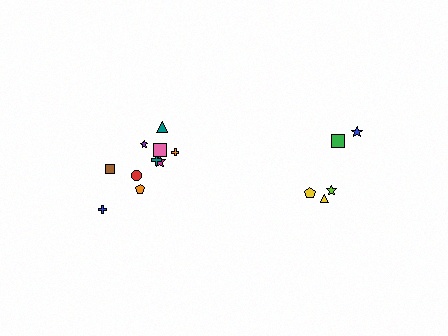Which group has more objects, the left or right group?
The left group.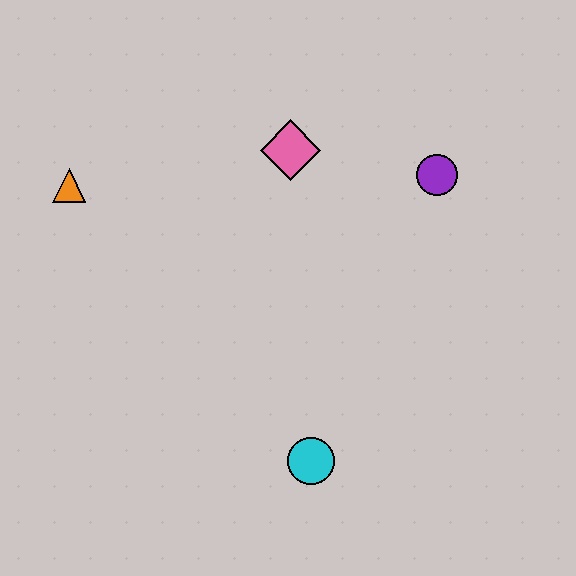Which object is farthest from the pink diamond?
The cyan circle is farthest from the pink diamond.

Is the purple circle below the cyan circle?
No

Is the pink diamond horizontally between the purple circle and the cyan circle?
No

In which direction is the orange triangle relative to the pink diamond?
The orange triangle is to the left of the pink diamond.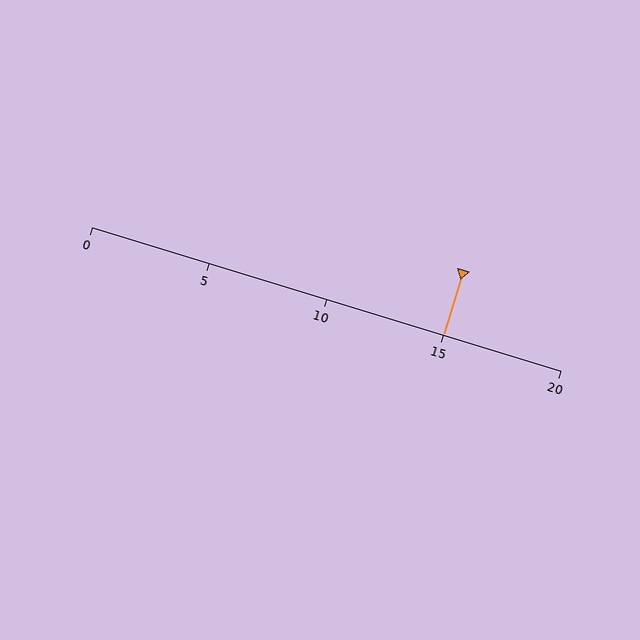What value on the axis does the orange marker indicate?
The marker indicates approximately 15.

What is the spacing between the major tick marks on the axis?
The major ticks are spaced 5 apart.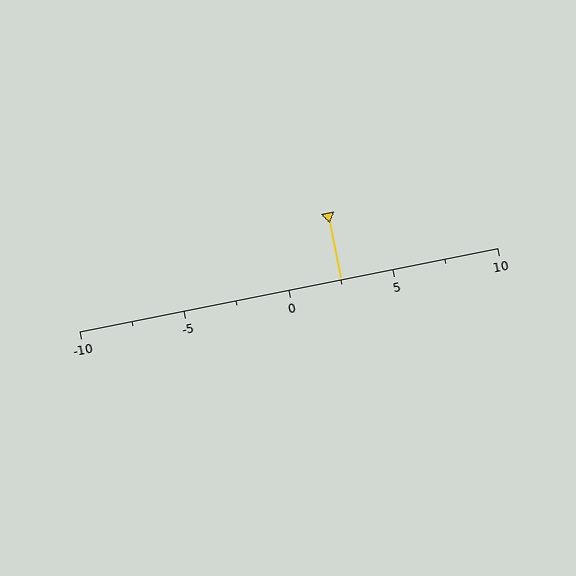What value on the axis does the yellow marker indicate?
The marker indicates approximately 2.5.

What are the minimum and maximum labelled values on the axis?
The axis runs from -10 to 10.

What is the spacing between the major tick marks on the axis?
The major ticks are spaced 5 apart.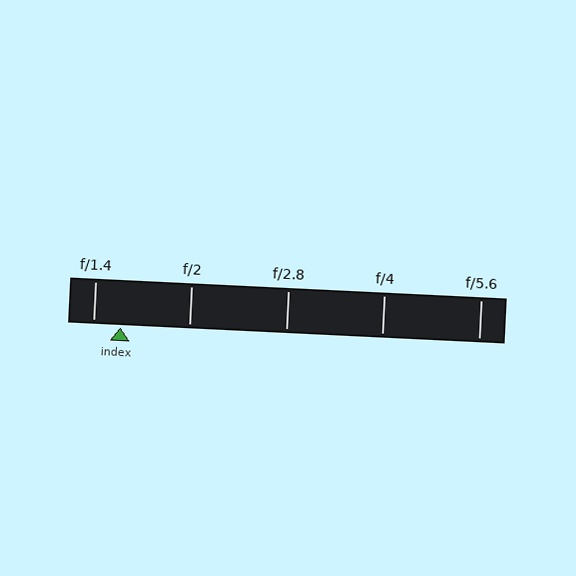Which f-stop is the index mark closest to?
The index mark is closest to f/1.4.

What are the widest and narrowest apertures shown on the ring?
The widest aperture shown is f/1.4 and the narrowest is f/5.6.